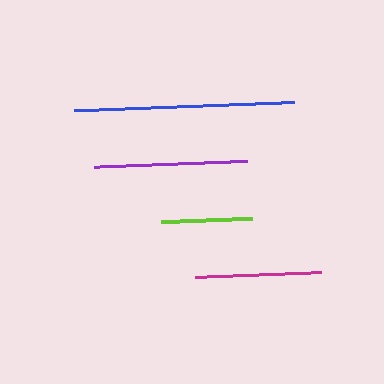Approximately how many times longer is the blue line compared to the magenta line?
The blue line is approximately 1.8 times the length of the magenta line.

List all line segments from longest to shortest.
From longest to shortest: blue, purple, magenta, lime.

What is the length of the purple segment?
The purple segment is approximately 154 pixels long.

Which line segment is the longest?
The blue line is the longest at approximately 220 pixels.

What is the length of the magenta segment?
The magenta segment is approximately 125 pixels long.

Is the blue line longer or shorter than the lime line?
The blue line is longer than the lime line.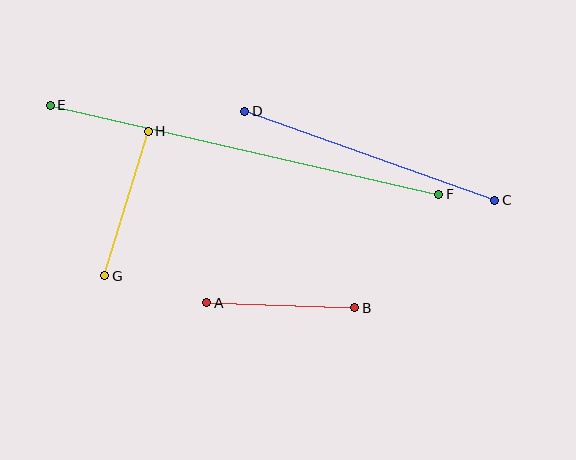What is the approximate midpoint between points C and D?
The midpoint is at approximately (370, 156) pixels.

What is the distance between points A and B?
The distance is approximately 148 pixels.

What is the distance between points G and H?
The distance is approximately 151 pixels.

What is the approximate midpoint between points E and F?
The midpoint is at approximately (245, 150) pixels.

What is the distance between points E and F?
The distance is approximately 398 pixels.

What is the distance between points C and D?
The distance is approximately 265 pixels.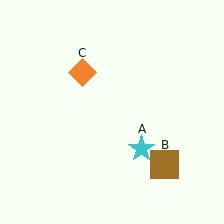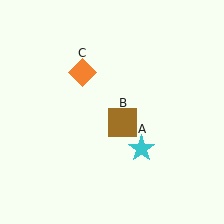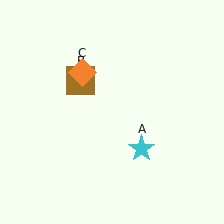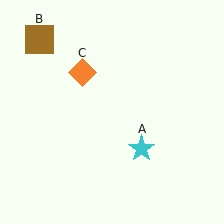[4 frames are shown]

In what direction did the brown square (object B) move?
The brown square (object B) moved up and to the left.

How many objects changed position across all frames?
1 object changed position: brown square (object B).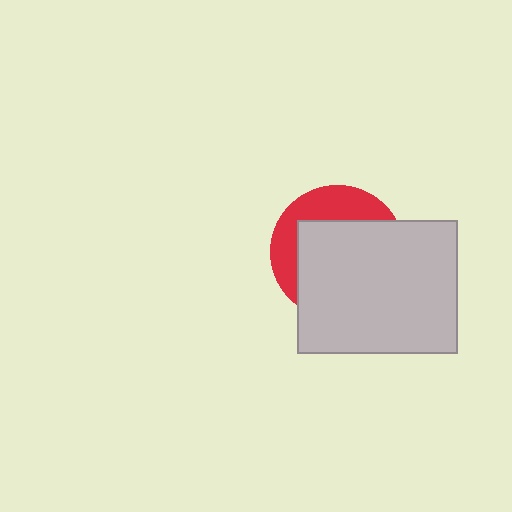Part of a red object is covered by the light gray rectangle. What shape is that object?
It is a circle.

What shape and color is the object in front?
The object in front is a light gray rectangle.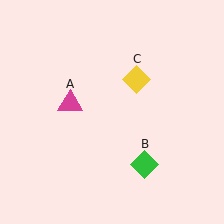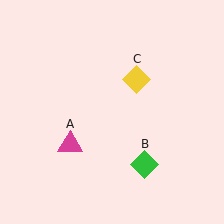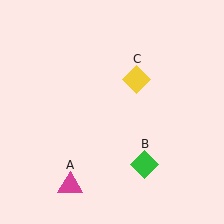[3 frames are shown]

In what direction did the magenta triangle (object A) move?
The magenta triangle (object A) moved down.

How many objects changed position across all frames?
1 object changed position: magenta triangle (object A).